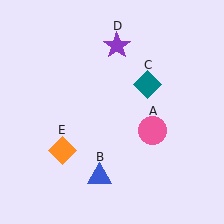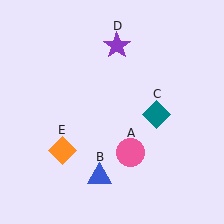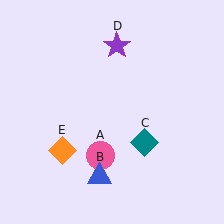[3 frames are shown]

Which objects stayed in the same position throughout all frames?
Blue triangle (object B) and purple star (object D) and orange diamond (object E) remained stationary.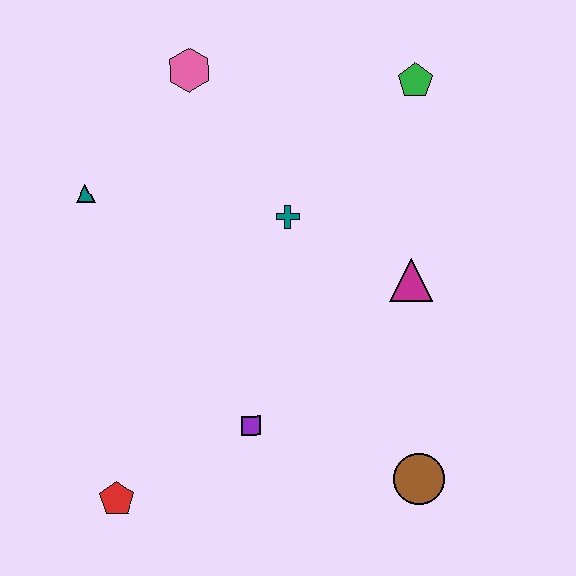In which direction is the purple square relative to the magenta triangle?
The purple square is to the left of the magenta triangle.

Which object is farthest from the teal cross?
The red pentagon is farthest from the teal cross.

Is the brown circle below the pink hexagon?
Yes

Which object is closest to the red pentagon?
The purple square is closest to the red pentagon.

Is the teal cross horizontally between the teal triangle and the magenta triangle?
Yes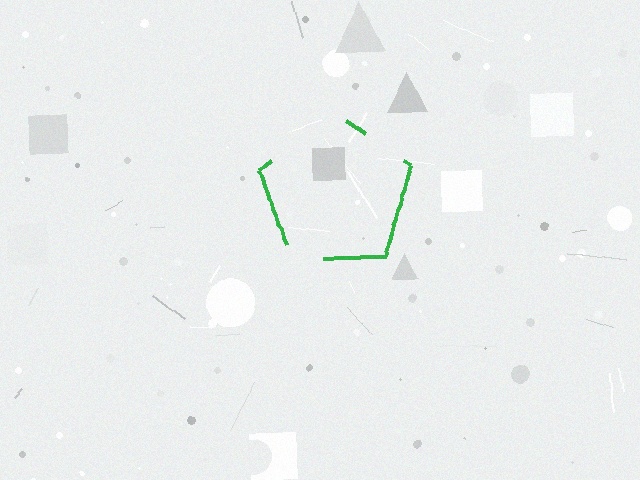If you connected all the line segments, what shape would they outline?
They would outline a pentagon.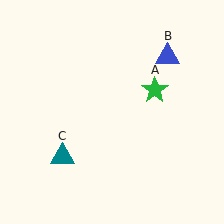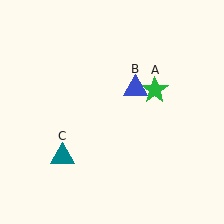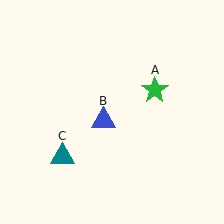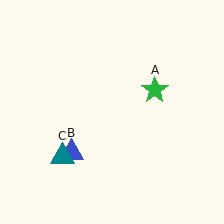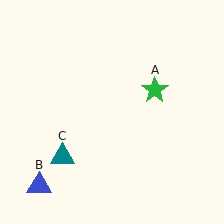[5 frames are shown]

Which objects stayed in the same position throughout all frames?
Green star (object A) and teal triangle (object C) remained stationary.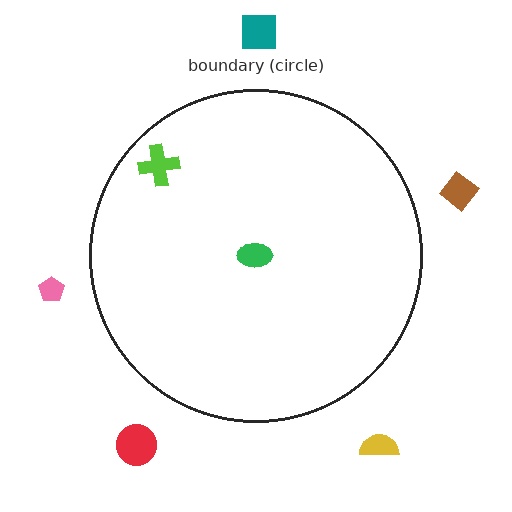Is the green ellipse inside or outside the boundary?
Inside.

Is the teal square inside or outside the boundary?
Outside.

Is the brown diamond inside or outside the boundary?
Outside.